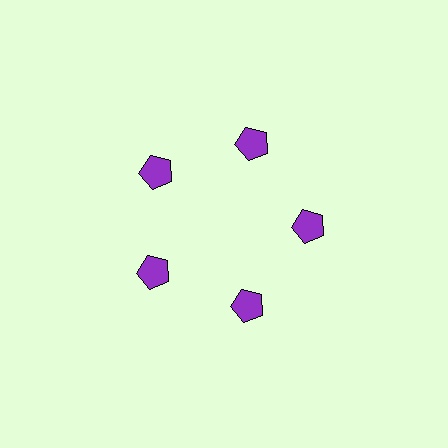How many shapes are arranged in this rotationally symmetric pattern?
There are 5 shapes, arranged in 5 groups of 1.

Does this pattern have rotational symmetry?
Yes, this pattern has 5-fold rotational symmetry. It looks the same after rotating 72 degrees around the center.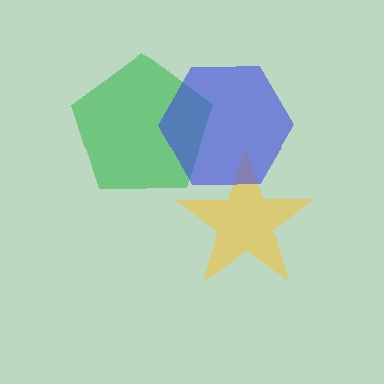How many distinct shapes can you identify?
There are 3 distinct shapes: a green pentagon, a yellow star, a blue hexagon.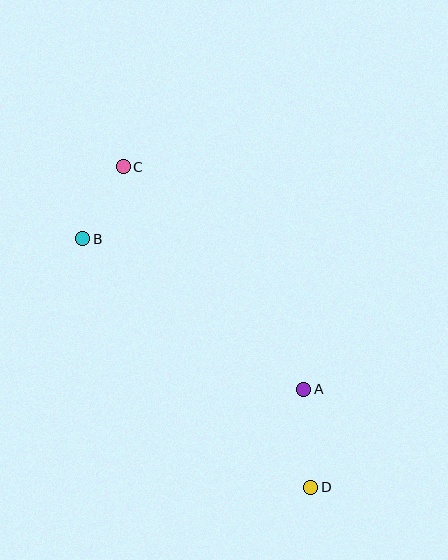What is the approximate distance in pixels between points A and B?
The distance between A and B is approximately 267 pixels.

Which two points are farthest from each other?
Points C and D are farthest from each other.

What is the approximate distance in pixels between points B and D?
The distance between B and D is approximately 338 pixels.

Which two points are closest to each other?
Points B and C are closest to each other.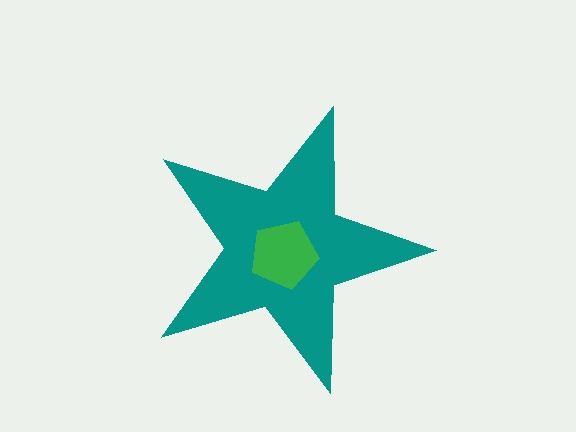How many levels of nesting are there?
2.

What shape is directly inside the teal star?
The green pentagon.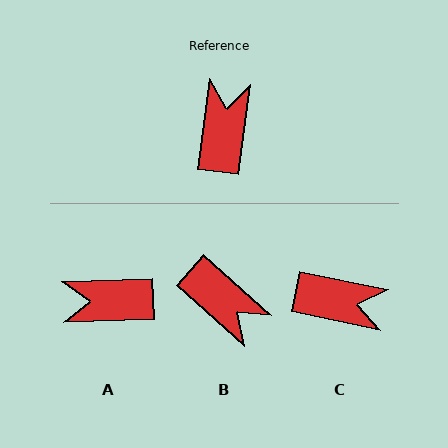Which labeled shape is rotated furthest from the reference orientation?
B, about 124 degrees away.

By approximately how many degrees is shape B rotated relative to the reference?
Approximately 124 degrees clockwise.